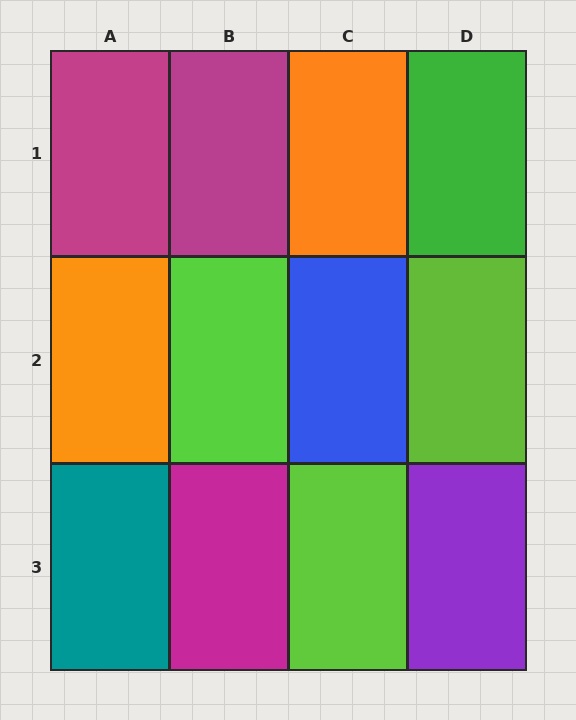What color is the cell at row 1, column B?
Magenta.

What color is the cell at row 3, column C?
Lime.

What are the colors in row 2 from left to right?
Orange, lime, blue, lime.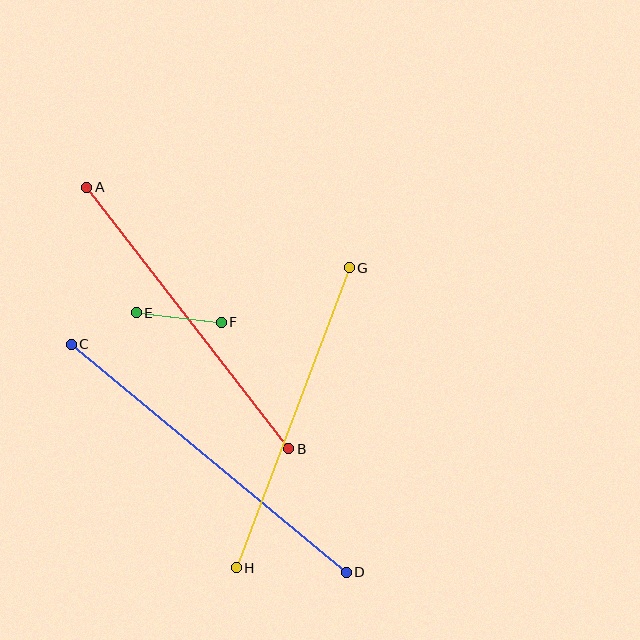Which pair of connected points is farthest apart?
Points C and D are farthest apart.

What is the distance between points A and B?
The distance is approximately 330 pixels.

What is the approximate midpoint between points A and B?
The midpoint is at approximately (188, 318) pixels.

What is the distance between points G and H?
The distance is approximately 321 pixels.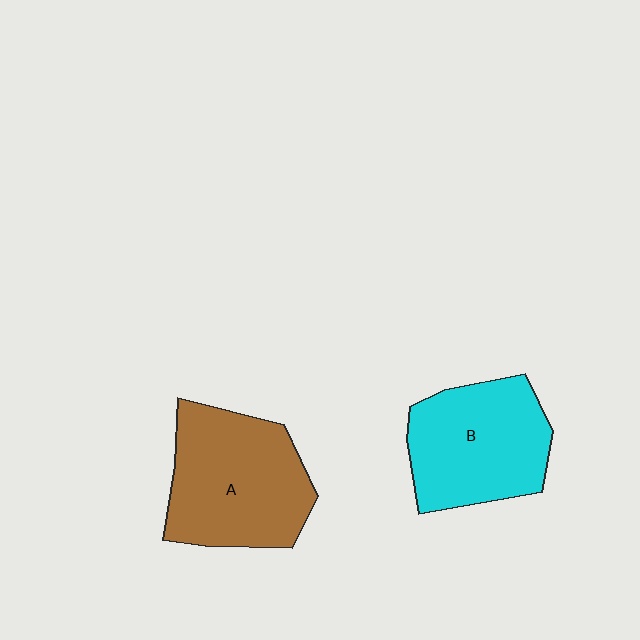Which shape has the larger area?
Shape A (brown).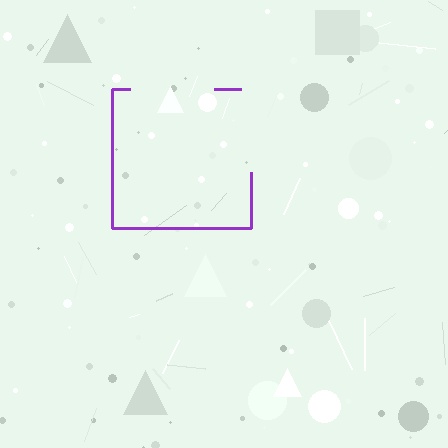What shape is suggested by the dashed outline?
The dashed outline suggests a square.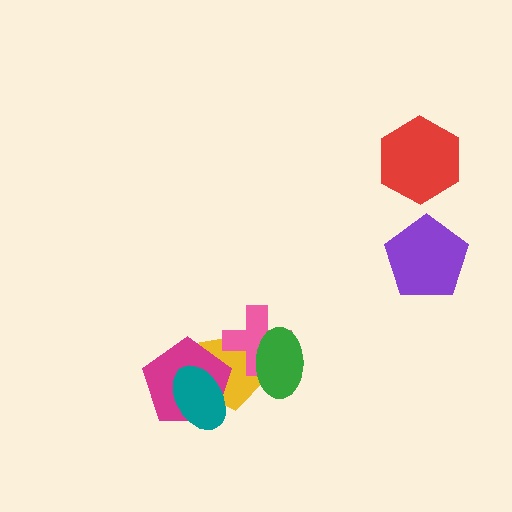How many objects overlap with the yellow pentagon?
4 objects overlap with the yellow pentagon.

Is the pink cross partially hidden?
Yes, it is partially covered by another shape.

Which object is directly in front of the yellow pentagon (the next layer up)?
The pink cross is directly in front of the yellow pentagon.